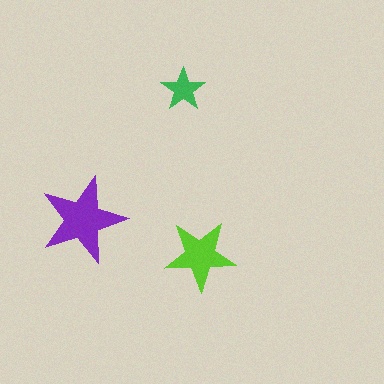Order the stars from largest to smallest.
the purple one, the lime one, the green one.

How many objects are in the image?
There are 3 objects in the image.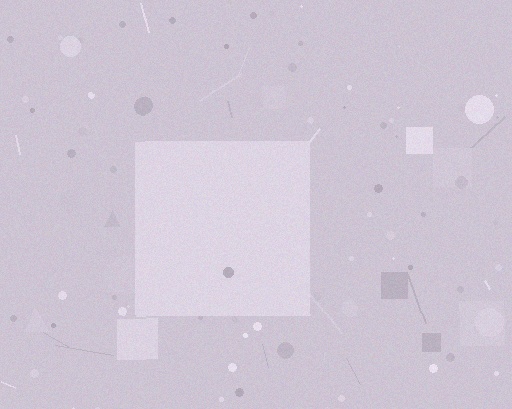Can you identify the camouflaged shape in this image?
The camouflaged shape is a square.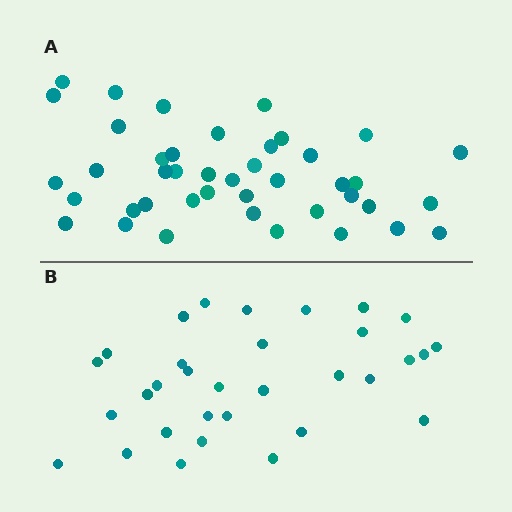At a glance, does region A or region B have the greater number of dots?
Region A (the top region) has more dots.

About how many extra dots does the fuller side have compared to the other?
Region A has roughly 10 or so more dots than region B.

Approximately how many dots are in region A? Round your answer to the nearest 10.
About 40 dots. (The exact count is 42, which rounds to 40.)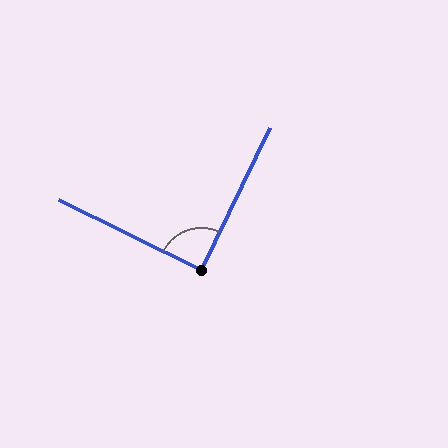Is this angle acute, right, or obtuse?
It is approximately a right angle.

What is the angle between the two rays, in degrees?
Approximately 90 degrees.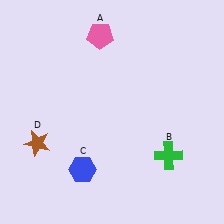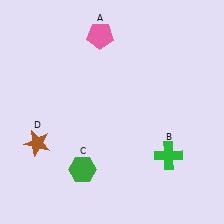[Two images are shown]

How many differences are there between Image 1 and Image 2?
There is 1 difference between the two images.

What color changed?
The hexagon (C) changed from blue in Image 1 to green in Image 2.